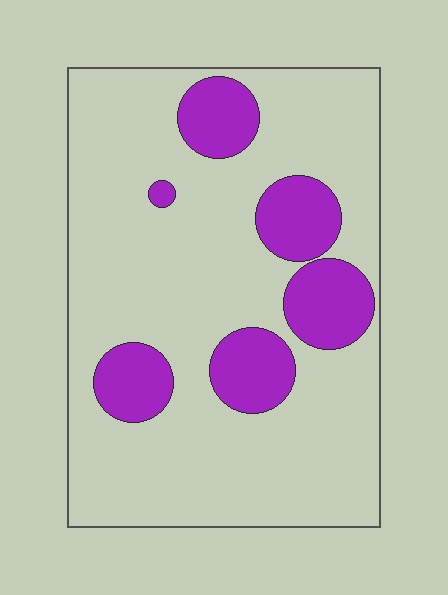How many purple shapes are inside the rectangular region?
6.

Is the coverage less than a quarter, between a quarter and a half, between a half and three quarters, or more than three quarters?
Less than a quarter.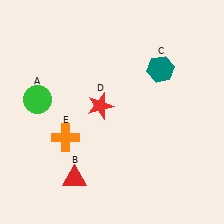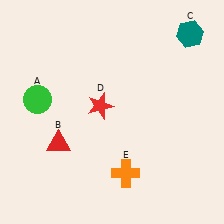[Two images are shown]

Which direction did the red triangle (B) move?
The red triangle (B) moved up.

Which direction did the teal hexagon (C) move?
The teal hexagon (C) moved up.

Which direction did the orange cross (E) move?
The orange cross (E) moved right.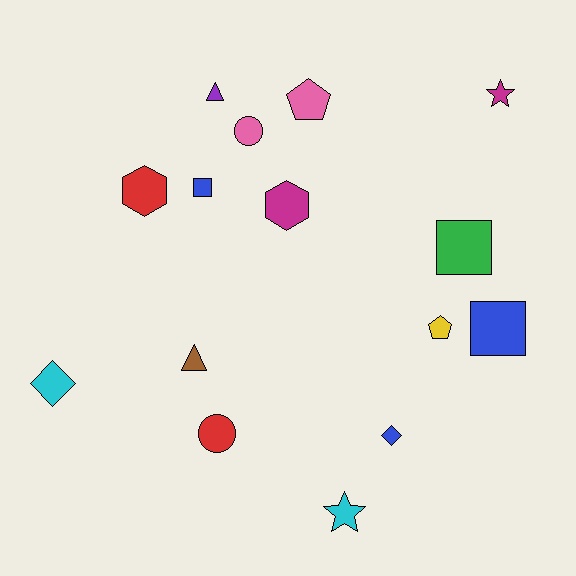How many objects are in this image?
There are 15 objects.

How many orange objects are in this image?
There are no orange objects.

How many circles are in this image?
There are 2 circles.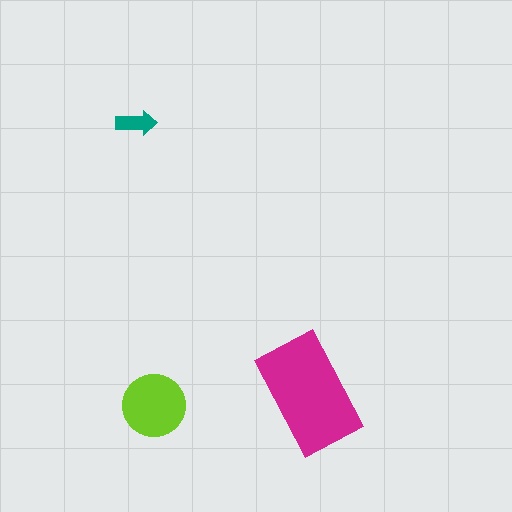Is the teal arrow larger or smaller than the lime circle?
Smaller.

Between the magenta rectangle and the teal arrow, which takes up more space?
The magenta rectangle.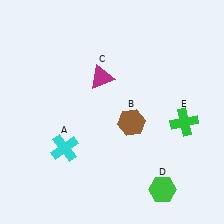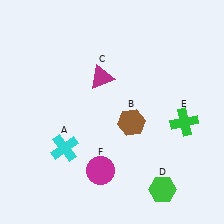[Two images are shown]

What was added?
A magenta circle (F) was added in Image 2.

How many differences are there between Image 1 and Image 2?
There is 1 difference between the two images.